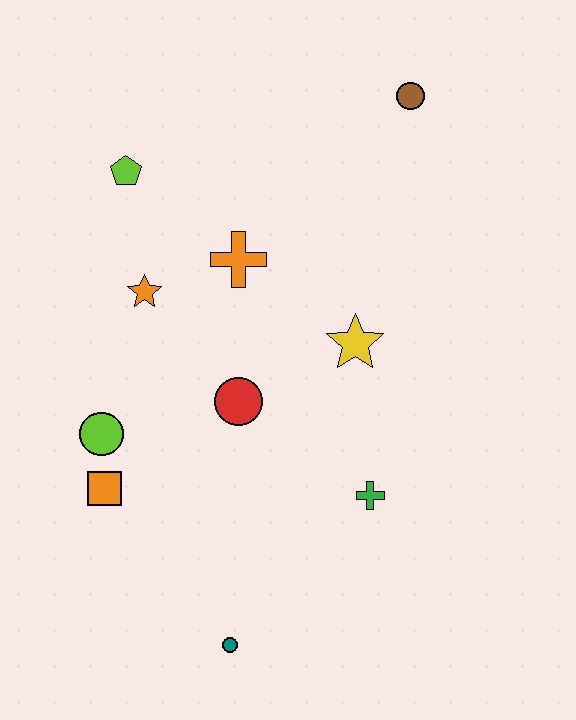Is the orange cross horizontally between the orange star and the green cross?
Yes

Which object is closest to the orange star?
The orange cross is closest to the orange star.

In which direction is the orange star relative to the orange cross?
The orange star is to the left of the orange cross.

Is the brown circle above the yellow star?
Yes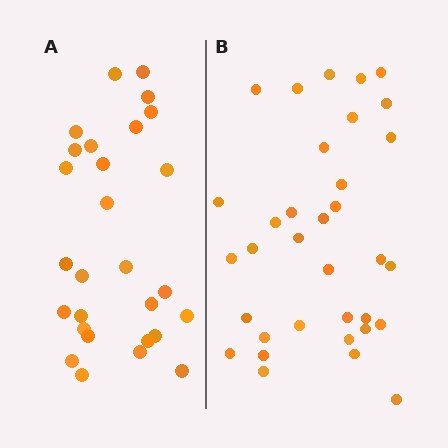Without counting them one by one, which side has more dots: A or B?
Region B (the right region) has more dots.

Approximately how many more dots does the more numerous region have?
Region B has about 6 more dots than region A.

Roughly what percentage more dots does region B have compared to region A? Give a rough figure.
About 20% more.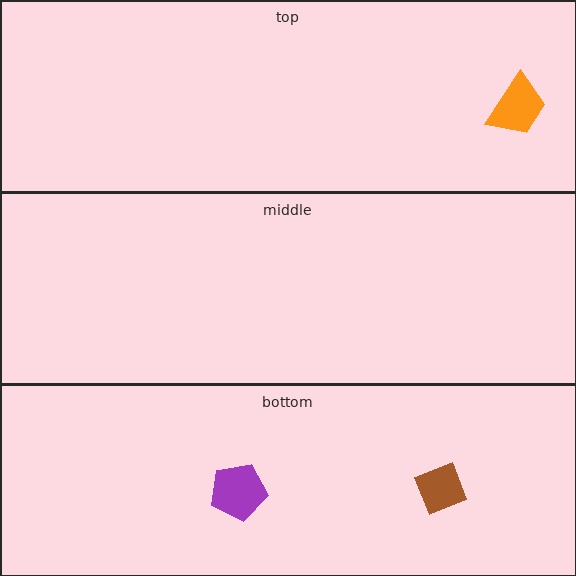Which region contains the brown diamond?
The bottom region.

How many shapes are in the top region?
1.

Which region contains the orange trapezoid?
The top region.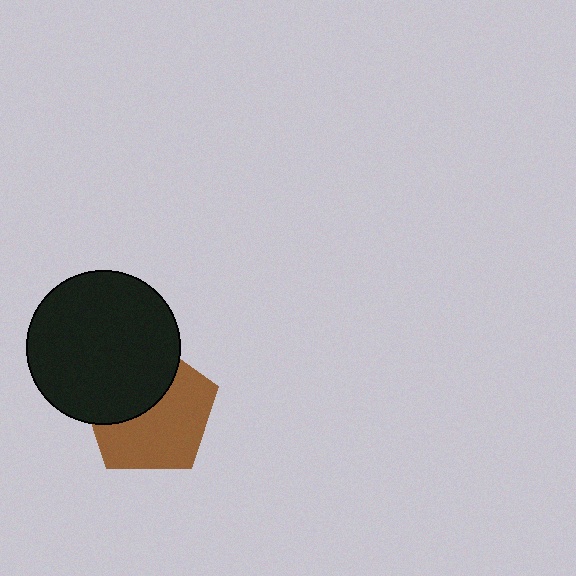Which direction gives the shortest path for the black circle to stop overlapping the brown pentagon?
Moving toward the upper-left gives the shortest separation.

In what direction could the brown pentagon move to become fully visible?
The brown pentagon could move toward the lower-right. That would shift it out from behind the black circle entirely.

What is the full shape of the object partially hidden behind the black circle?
The partially hidden object is a brown pentagon.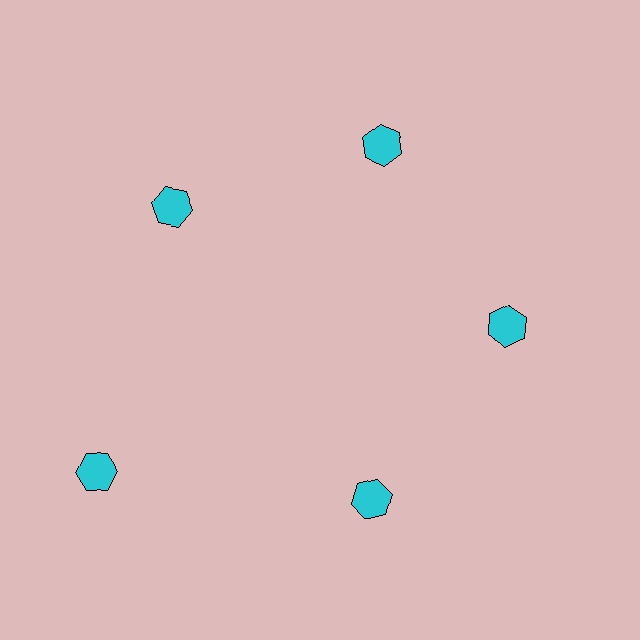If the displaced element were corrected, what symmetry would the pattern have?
It would have 5-fold rotational symmetry — the pattern would map onto itself every 72 degrees.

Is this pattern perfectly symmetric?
No. The 5 cyan hexagons are arranged in a ring, but one element near the 8 o'clock position is pushed outward from the center, breaking the 5-fold rotational symmetry.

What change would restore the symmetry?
The symmetry would be restored by moving it inward, back onto the ring so that all 5 hexagons sit at equal angles and equal distance from the center.